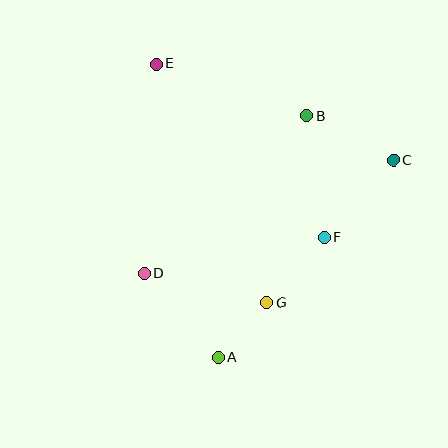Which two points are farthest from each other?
Points A and E are farthest from each other.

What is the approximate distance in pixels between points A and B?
The distance between A and B is approximately 257 pixels.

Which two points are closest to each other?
Points A and G are closest to each other.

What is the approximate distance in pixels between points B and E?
The distance between B and E is approximately 160 pixels.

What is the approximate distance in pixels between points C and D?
The distance between C and D is approximately 274 pixels.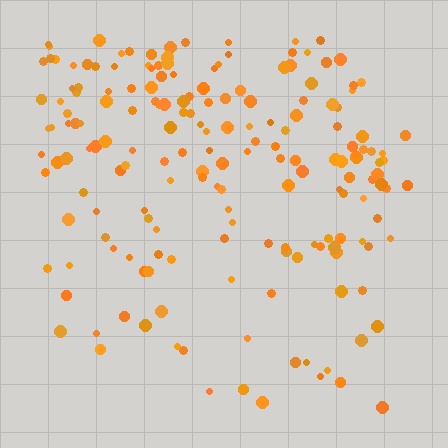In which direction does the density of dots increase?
From bottom to top, with the top side densest.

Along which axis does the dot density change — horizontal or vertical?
Vertical.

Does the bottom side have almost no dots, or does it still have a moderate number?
Still a moderate number, just noticeably fewer than the top.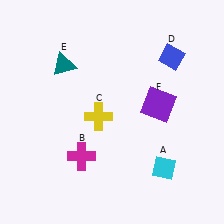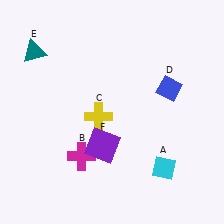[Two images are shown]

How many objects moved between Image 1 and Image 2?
3 objects moved between the two images.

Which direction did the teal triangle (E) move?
The teal triangle (E) moved left.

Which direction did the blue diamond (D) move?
The blue diamond (D) moved down.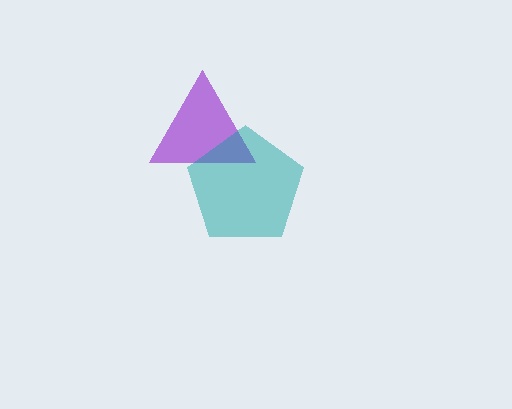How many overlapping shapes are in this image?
There are 2 overlapping shapes in the image.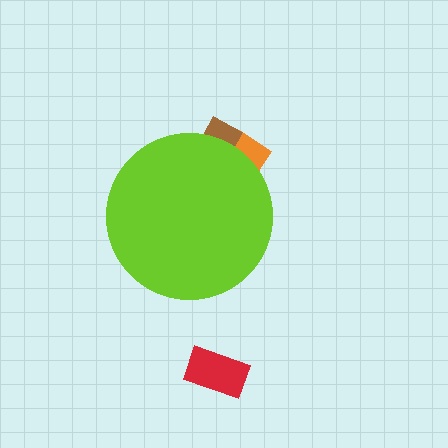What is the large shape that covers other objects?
A lime circle.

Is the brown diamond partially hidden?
Yes, the brown diamond is partially hidden behind the lime circle.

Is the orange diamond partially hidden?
Yes, the orange diamond is partially hidden behind the lime circle.